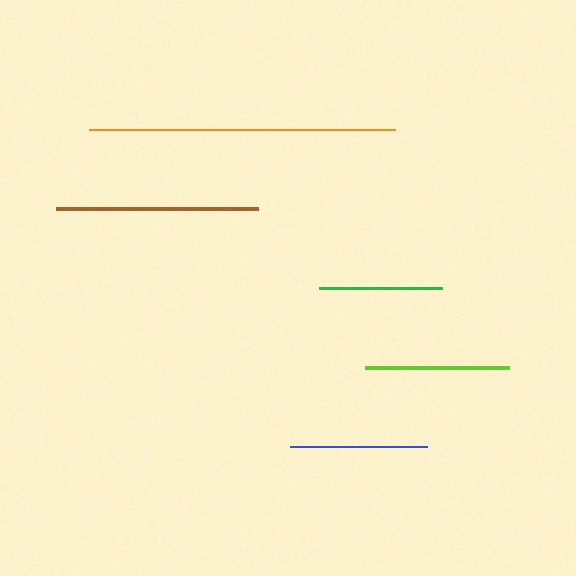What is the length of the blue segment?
The blue segment is approximately 137 pixels long.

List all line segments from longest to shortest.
From longest to shortest: orange, brown, lime, blue, green.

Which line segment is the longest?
The orange line is the longest at approximately 306 pixels.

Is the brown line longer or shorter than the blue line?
The brown line is longer than the blue line.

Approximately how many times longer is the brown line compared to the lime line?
The brown line is approximately 1.4 times the length of the lime line.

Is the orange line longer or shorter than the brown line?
The orange line is longer than the brown line.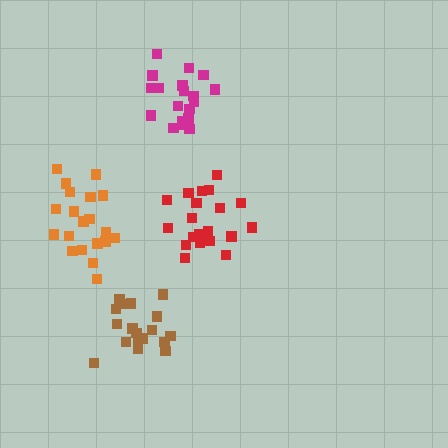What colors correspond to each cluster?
The clusters are colored: brown, red, magenta, orange.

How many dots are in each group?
Group 1: 20 dots, Group 2: 20 dots, Group 3: 20 dots, Group 4: 20 dots (80 total).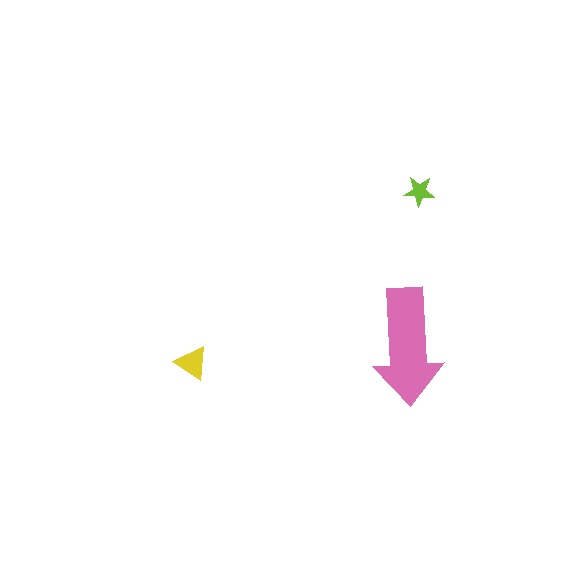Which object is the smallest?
The lime star.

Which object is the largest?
The pink arrow.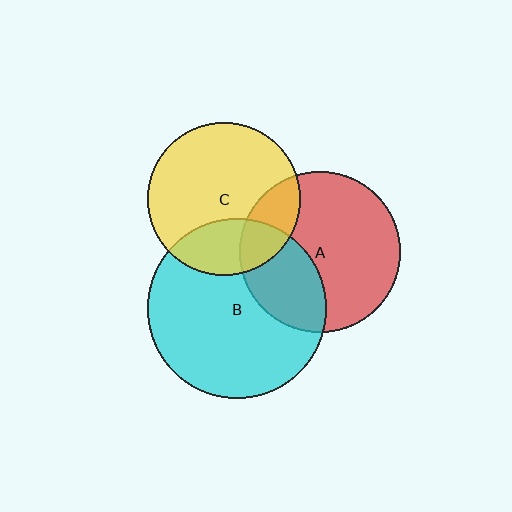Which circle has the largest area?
Circle B (cyan).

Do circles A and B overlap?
Yes.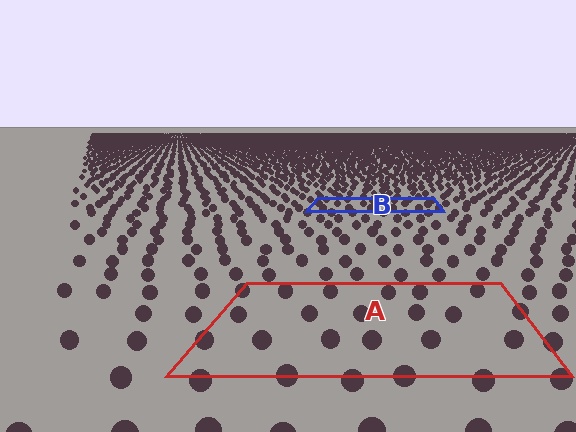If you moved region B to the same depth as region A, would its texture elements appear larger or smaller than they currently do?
They would appear larger. At a closer depth, the same texture elements are projected at a bigger on-screen size.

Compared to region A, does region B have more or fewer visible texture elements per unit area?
Region B has more texture elements per unit area — they are packed more densely because it is farther away.